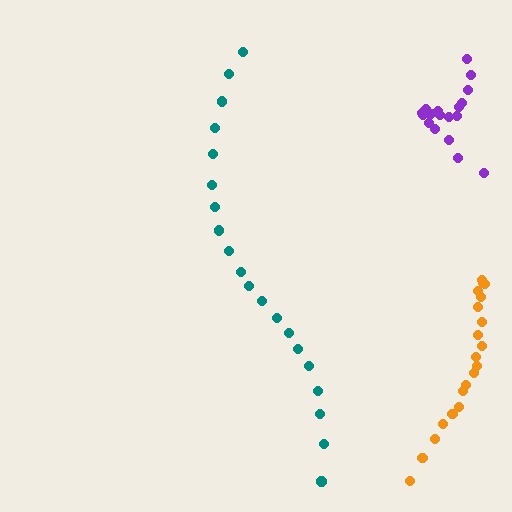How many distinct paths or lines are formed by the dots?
There are 3 distinct paths.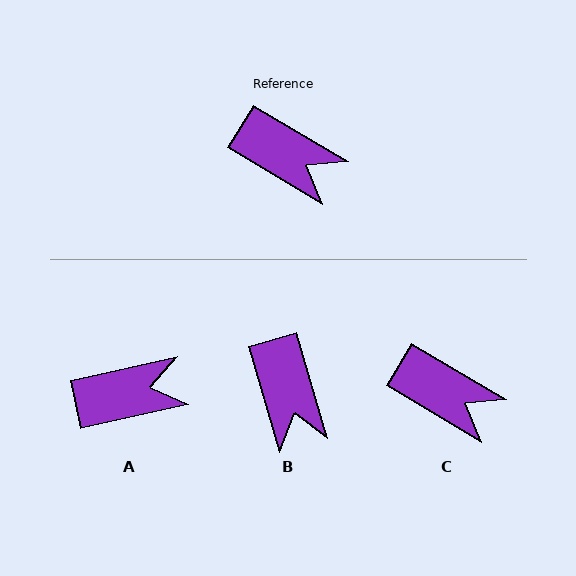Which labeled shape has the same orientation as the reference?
C.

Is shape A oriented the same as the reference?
No, it is off by about 43 degrees.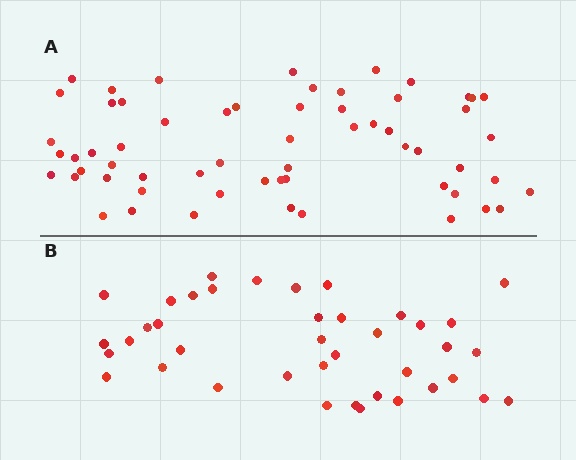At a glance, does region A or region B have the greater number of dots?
Region A (the top region) has more dots.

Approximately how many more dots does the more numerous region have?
Region A has approximately 20 more dots than region B.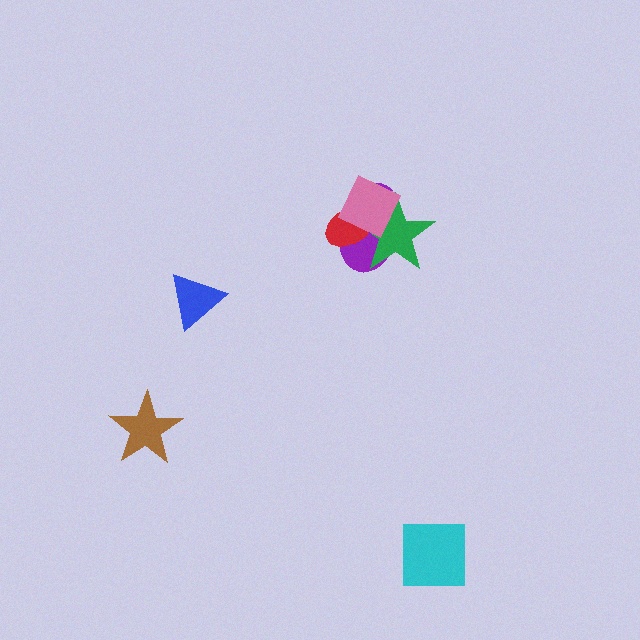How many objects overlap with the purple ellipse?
3 objects overlap with the purple ellipse.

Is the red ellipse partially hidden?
Yes, it is partially covered by another shape.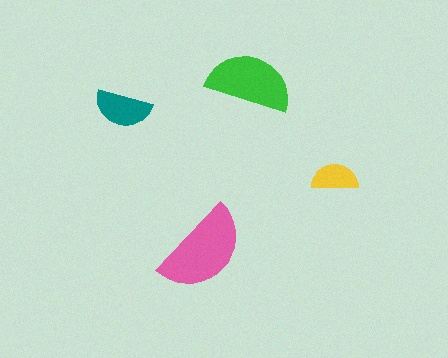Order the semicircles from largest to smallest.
the pink one, the green one, the teal one, the yellow one.